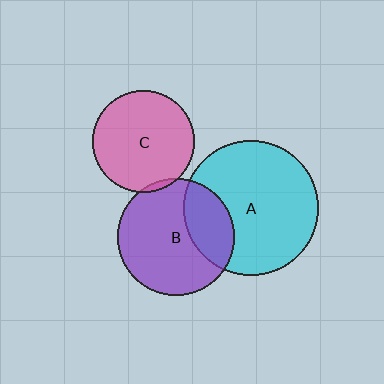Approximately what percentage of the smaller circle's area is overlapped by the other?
Approximately 30%.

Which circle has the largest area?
Circle A (cyan).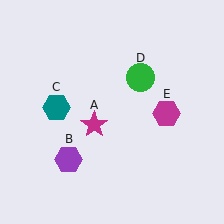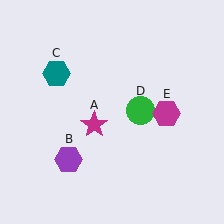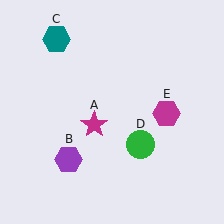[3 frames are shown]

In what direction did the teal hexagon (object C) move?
The teal hexagon (object C) moved up.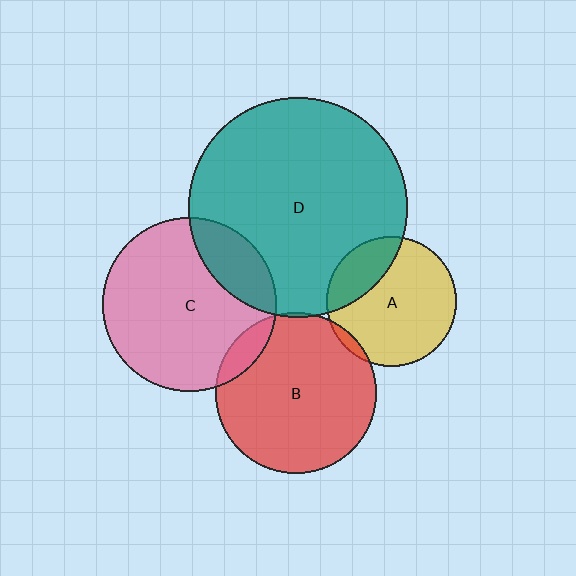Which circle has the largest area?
Circle D (teal).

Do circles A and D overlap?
Yes.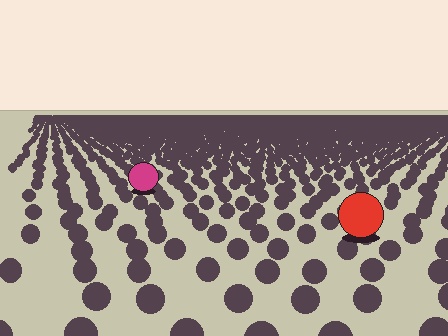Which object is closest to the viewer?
The red circle is closest. The texture marks near it are larger and more spread out.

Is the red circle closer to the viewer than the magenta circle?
Yes. The red circle is closer — you can tell from the texture gradient: the ground texture is coarser near it.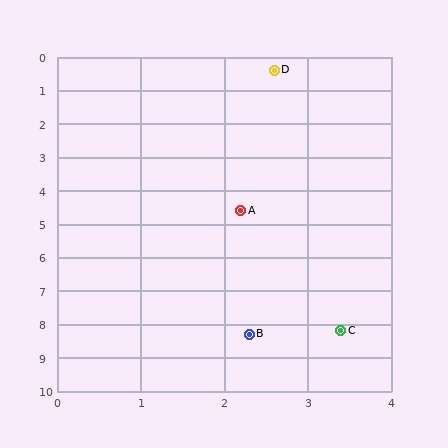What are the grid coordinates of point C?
Point C is at approximately (3.4, 8.2).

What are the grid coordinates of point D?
Point D is at approximately (2.6, 0.4).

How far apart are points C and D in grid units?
Points C and D are about 7.8 grid units apart.